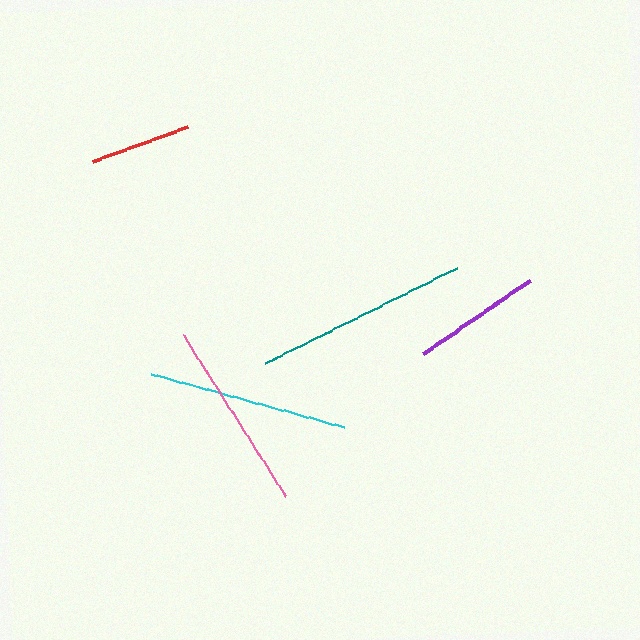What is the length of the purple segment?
The purple segment is approximately 129 pixels long.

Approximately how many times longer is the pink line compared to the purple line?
The pink line is approximately 1.5 times the length of the purple line.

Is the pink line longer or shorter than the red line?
The pink line is longer than the red line.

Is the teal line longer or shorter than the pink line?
The teal line is longer than the pink line.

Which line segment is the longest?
The teal line is the longest at approximately 215 pixels.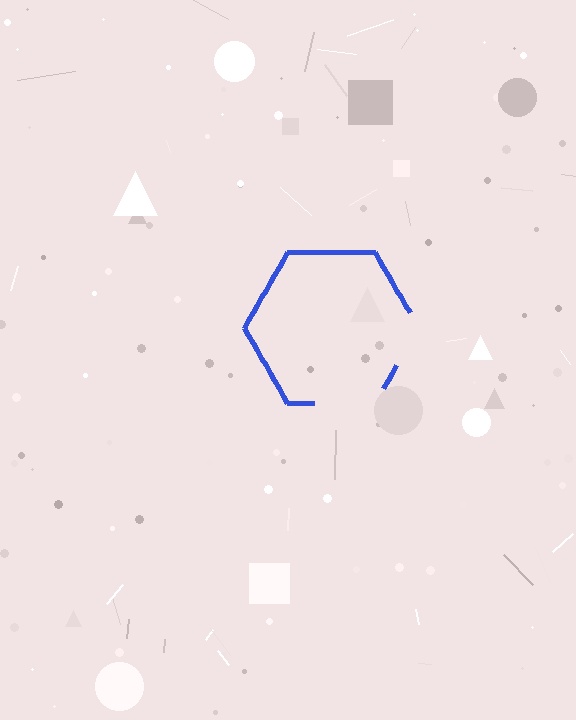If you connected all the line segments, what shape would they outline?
They would outline a hexagon.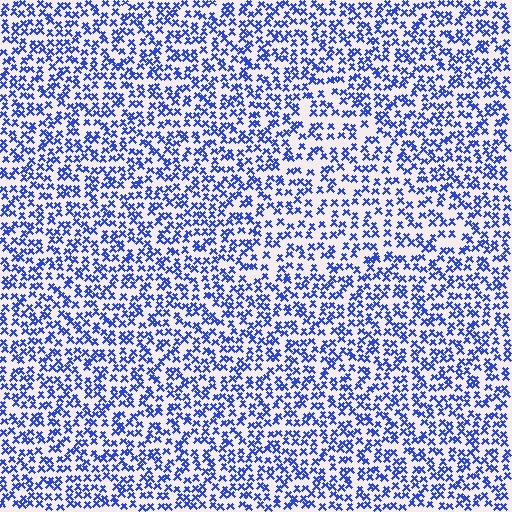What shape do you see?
I see a triangle.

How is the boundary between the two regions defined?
The boundary is defined by a change in element density (approximately 1.4x ratio). All elements are the same color, size, and shape.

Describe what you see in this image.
The image contains small blue elements arranged at two different densities. A triangle-shaped region is visible where the elements are less densely packed than the surrounding area.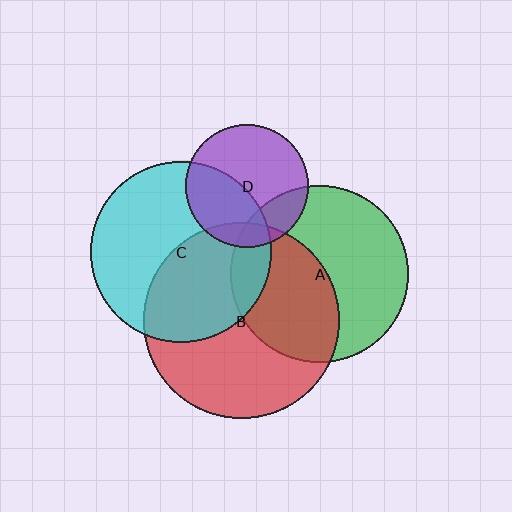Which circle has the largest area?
Circle B (red).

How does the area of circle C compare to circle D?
Approximately 2.2 times.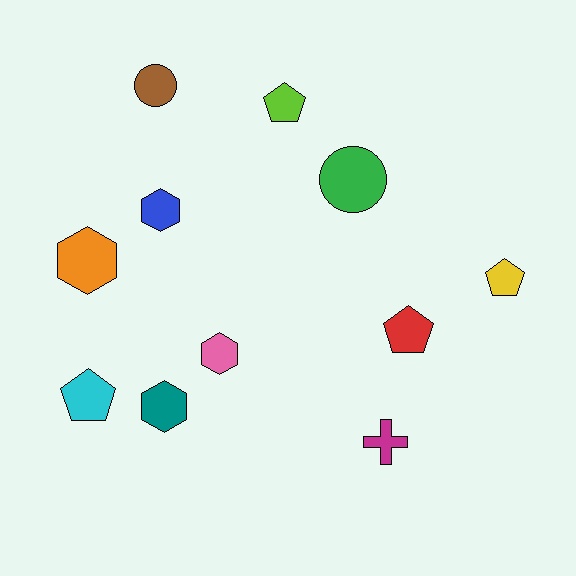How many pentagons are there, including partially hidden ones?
There are 4 pentagons.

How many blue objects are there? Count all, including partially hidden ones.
There is 1 blue object.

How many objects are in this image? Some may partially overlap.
There are 11 objects.